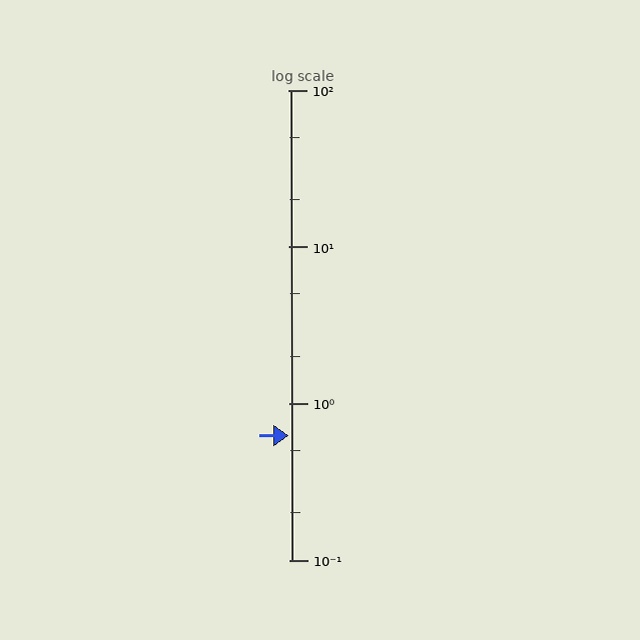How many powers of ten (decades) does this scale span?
The scale spans 3 decades, from 0.1 to 100.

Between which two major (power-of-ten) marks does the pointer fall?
The pointer is between 0.1 and 1.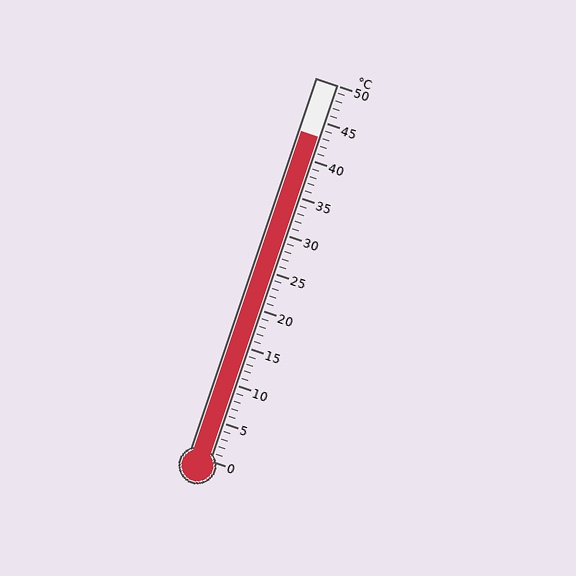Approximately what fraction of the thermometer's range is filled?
The thermometer is filled to approximately 85% of its range.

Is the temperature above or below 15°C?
The temperature is above 15°C.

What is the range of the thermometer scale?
The thermometer scale ranges from 0°C to 50°C.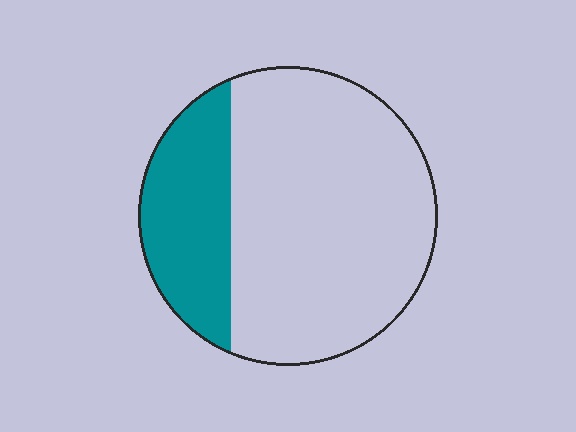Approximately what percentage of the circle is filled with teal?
Approximately 25%.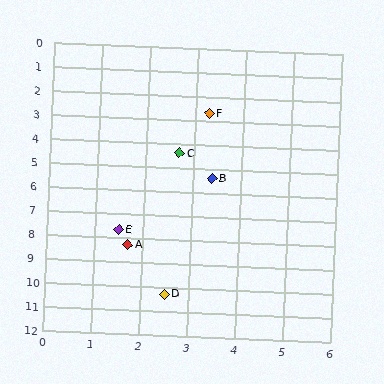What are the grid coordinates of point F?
Point F is at approximately (3.3, 2.7).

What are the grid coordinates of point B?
Point B is at approximately (3.4, 5.4).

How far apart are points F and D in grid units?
Points F and D are about 7.6 grid units apart.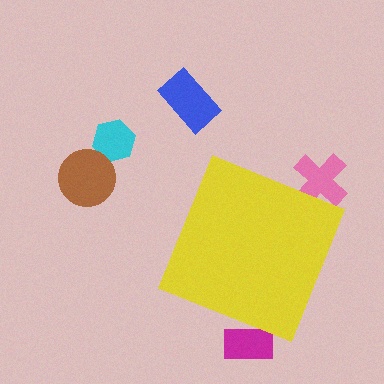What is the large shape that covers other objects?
A yellow diamond.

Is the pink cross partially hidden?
Yes, the pink cross is partially hidden behind the yellow diamond.